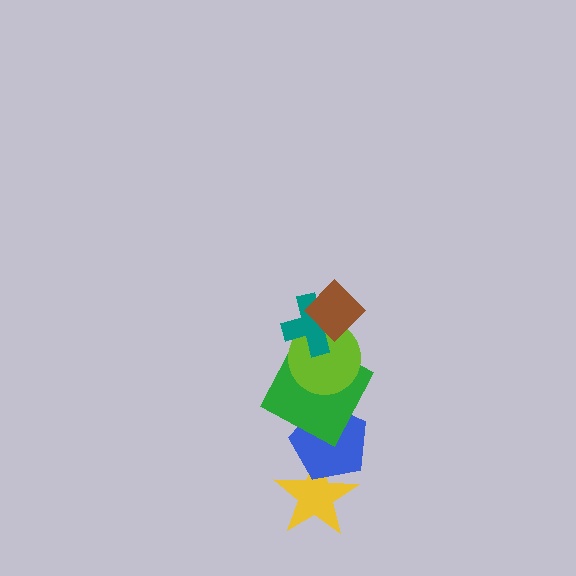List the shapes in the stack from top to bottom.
From top to bottom: the brown diamond, the teal cross, the lime circle, the green square, the blue pentagon, the yellow star.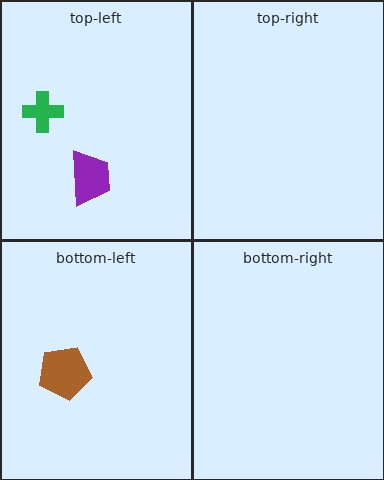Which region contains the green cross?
The top-left region.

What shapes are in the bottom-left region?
The brown pentagon.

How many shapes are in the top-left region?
2.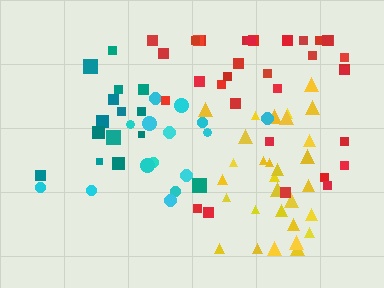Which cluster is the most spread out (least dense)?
Red.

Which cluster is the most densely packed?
Yellow.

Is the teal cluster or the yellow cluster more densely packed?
Yellow.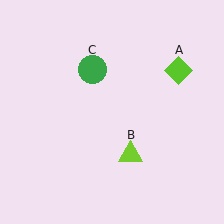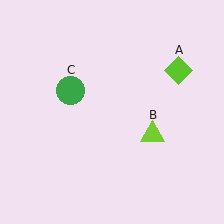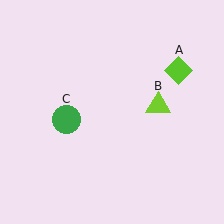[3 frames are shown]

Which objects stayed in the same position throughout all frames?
Lime diamond (object A) remained stationary.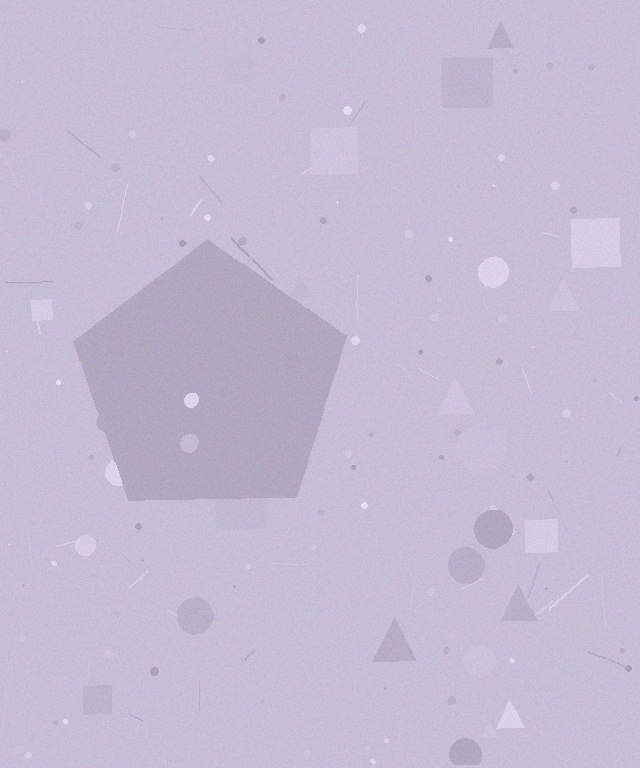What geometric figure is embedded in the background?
A pentagon is embedded in the background.